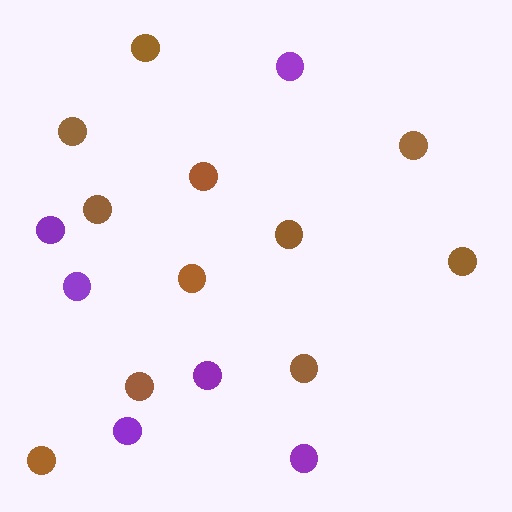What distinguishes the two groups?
There are 2 groups: one group of brown circles (11) and one group of purple circles (6).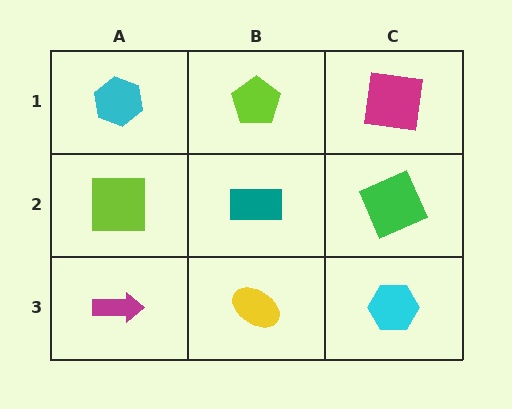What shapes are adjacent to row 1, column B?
A teal rectangle (row 2, column B), a cyan hexagon (row 1, column A), a magenta square (row 1, column C).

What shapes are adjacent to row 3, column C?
A green square (row 2, column C), a yellow ellipse (row 3, column B).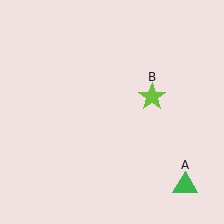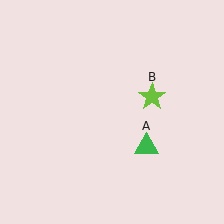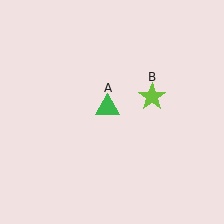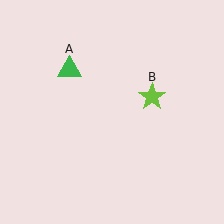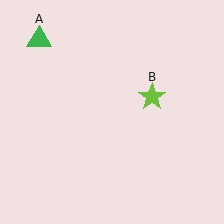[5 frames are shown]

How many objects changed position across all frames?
1 object changed position: green triangle (object A).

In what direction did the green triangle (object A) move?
The green triangle (object A) moved up and to the left.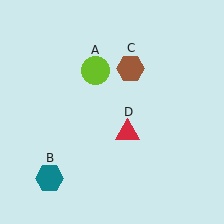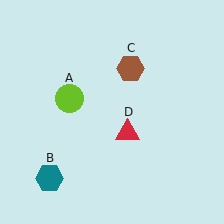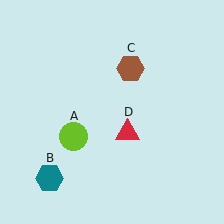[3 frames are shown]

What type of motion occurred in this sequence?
The lime circle (object A) rotated counterclockwise around the center of the scene.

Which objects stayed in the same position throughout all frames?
Teal hexagon (object B) and brown hexagon (object C) and red triangle (object D) remained stationary.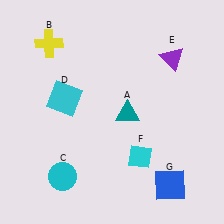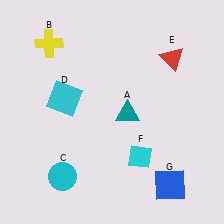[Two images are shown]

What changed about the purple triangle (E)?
In Image 1, E is purple. In Image 2, it changed to red.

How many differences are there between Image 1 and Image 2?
There is 1 difference between the two images.